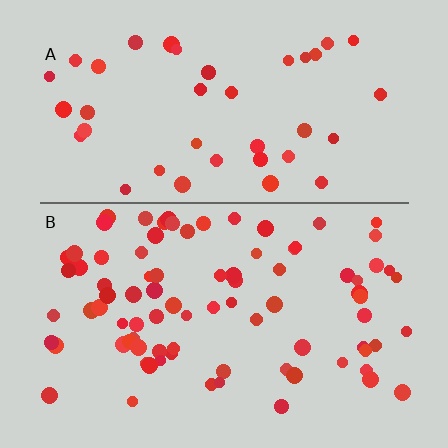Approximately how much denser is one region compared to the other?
Approximately 2.1× — region B over region A.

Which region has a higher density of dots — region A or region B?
B (the bottom).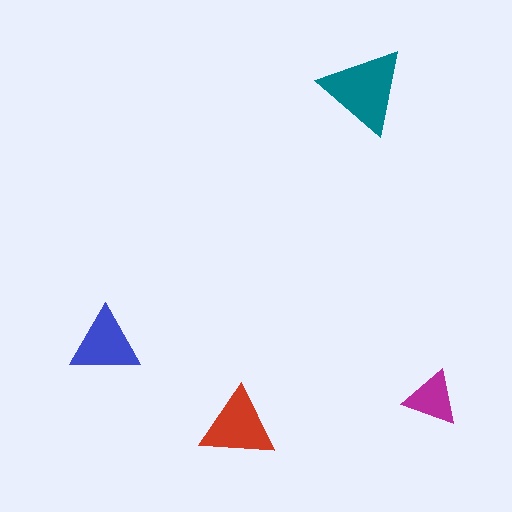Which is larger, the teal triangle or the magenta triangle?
The teal one.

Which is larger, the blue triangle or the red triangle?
The red one.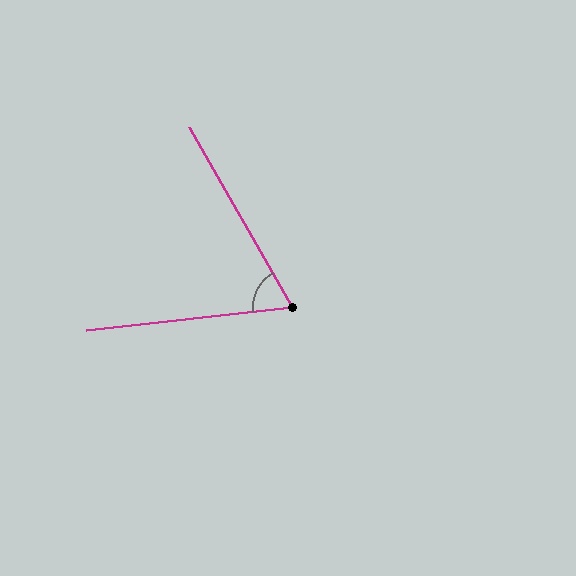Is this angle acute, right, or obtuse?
It is acute.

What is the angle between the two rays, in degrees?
Approximately 67 degrees.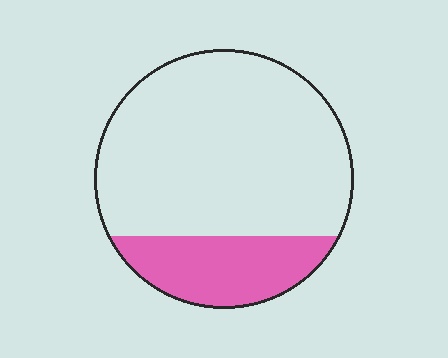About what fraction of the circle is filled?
About one quarter (1/4).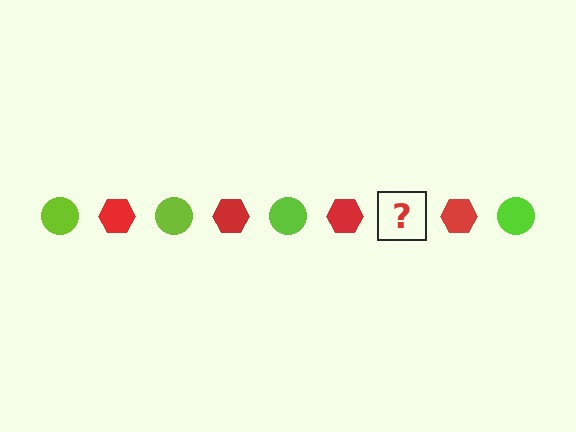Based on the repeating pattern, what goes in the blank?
The blank should be a lime circle.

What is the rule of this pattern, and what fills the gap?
The rule is that the pattern alternates between lime circle and red hexagon. The gap should be filled with a lime circle.